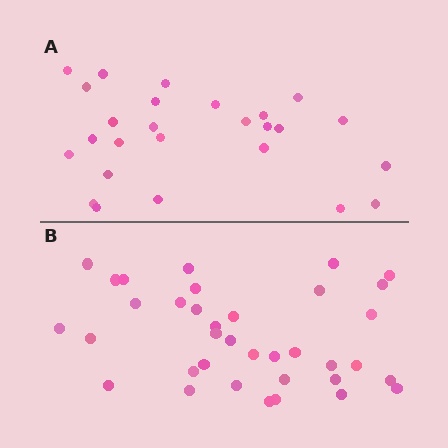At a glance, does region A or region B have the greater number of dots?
Region B (the bottom region) has more dots.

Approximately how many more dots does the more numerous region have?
Region B has roughly 10 or so more dots than region A.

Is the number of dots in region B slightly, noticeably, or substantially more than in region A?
Region B has noticeably more, but not dramatically so. The ratio is roughly 1.4 to 1.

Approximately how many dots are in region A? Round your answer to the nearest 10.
About 30 dots. (The exact count is 26, which rounds to 30.)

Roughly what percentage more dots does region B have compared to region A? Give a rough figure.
About 40% more.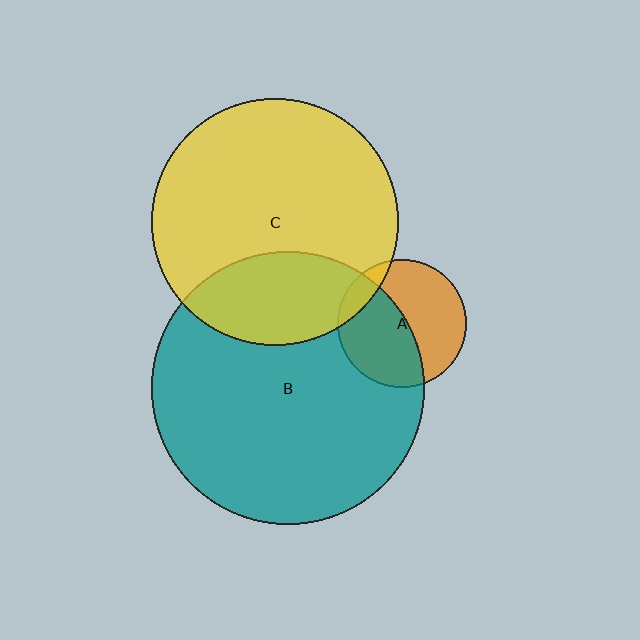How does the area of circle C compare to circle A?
Approximately 3.7 times.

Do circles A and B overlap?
Yes.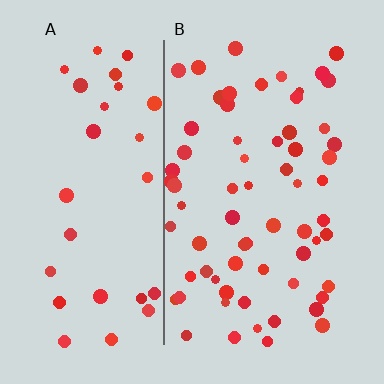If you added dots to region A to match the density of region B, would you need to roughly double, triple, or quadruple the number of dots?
Approximately double.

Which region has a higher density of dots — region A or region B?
B (the right).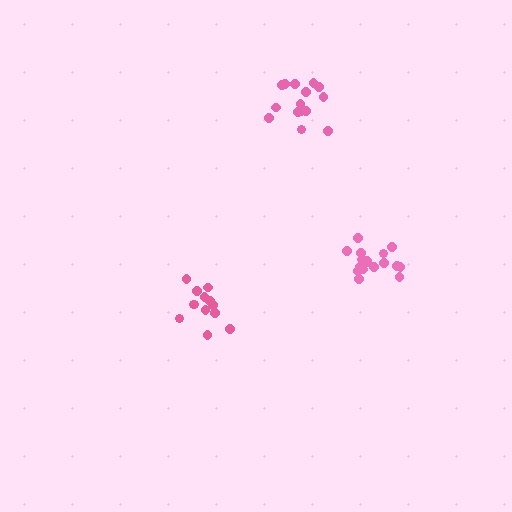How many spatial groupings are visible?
There are 3 spatial groupings.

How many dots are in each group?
Group 1: 17 dots, Group 2: 13 dots, Group 3: 16 dots (46 total).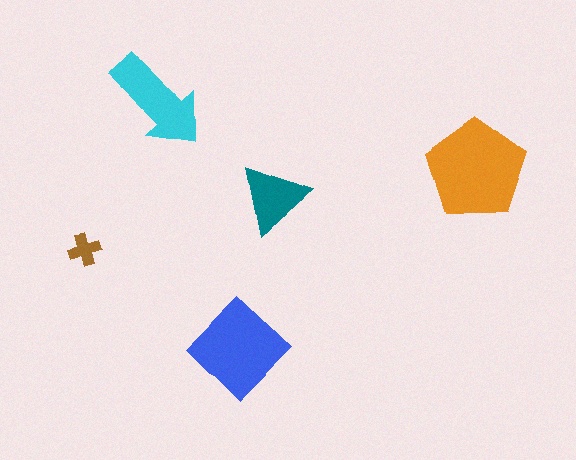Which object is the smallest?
The brown cross.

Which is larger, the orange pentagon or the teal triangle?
The orange pentagon.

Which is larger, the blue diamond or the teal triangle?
The blue diamond.